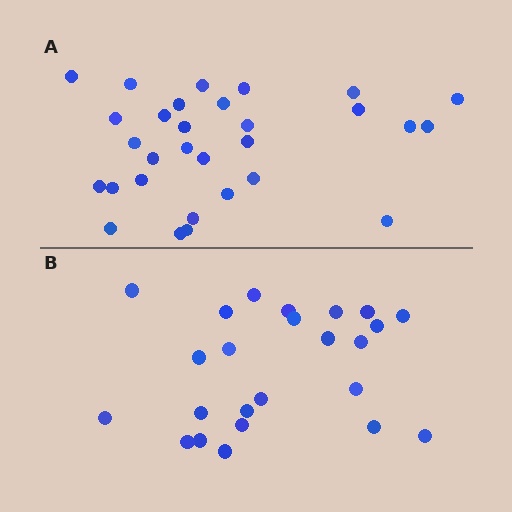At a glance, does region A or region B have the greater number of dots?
Region A (the top region) has more dots.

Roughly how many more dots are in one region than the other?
Region A has about 6 more dots than region B.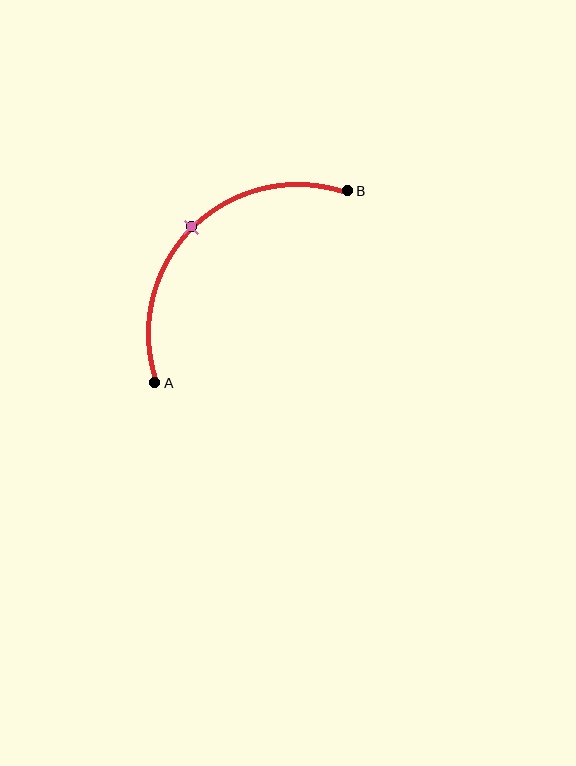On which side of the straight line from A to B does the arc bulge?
The arc bulges above and to the left of the straight line connecting A and B.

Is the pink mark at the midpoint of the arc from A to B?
Yes. The pink mark lies on the arc at equal arc-length from both A and B — it is the arc midpoint.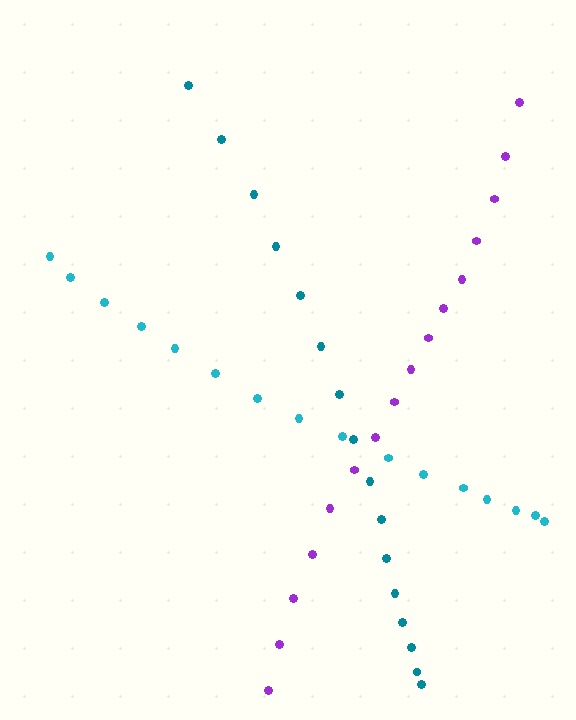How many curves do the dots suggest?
There are 3 distinct paths.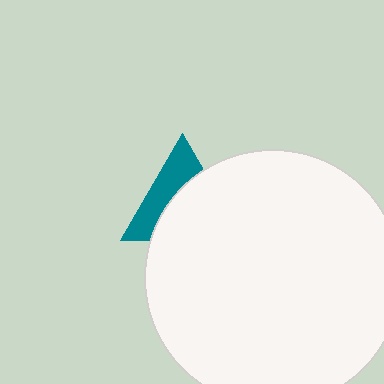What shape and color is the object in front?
The object in front is a white circle.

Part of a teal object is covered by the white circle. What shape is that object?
It is a triangle.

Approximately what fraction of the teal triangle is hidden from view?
Roughly 58% of the teal triangle is hidden behind the white circle.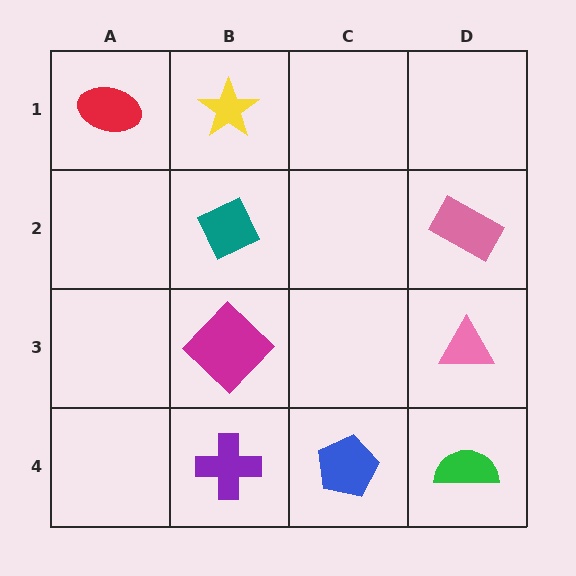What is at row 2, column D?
A pink rectangle.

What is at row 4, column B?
A purple cross.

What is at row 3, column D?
A pink triangle.